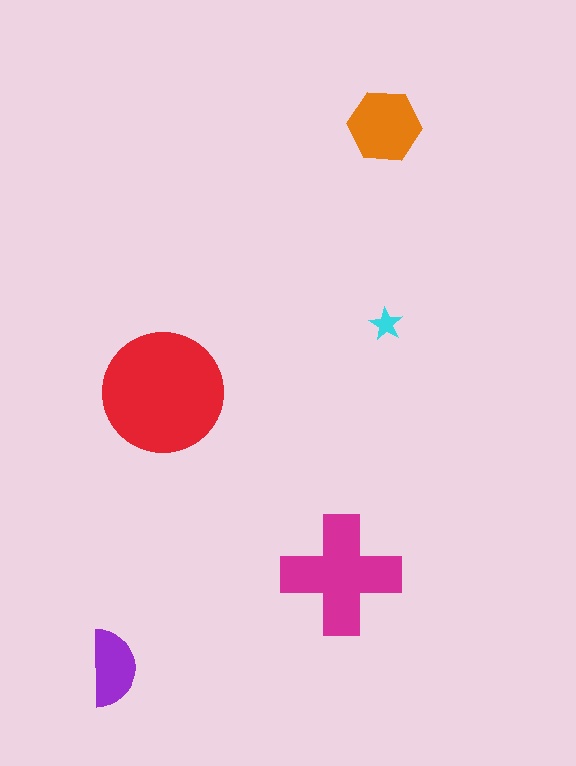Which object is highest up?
The orange hexagon is topmost.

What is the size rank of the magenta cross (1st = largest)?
2nd.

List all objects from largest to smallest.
The red circle, the magenta cross, the orange hexagon, the purple semicircle, the cyan star.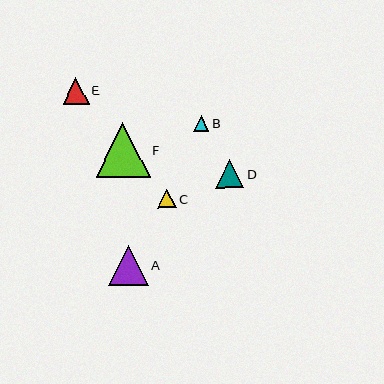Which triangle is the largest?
Triangle F is the largest with a size of approximately 54 pixels.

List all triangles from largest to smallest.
From largest to smallest: F, A, D, E, C, B.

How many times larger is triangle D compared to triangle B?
Triangle D is approximately 1.8 times the size of triangle B.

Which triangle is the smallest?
Triangle B is the smallest with a size of approximately 16 pixels.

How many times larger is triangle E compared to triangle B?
Triangle E is approximately 1.7 times the size of triangle B.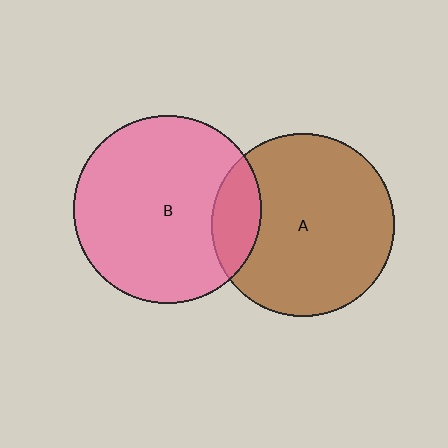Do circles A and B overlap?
Yes.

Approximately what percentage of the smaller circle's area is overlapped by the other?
Approximately 15%.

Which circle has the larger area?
Circle B (pink).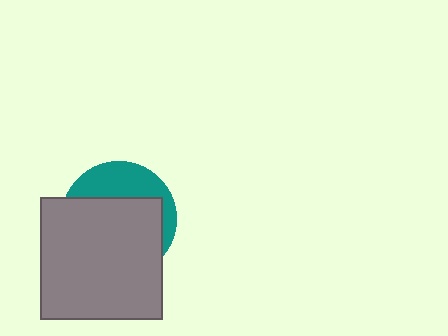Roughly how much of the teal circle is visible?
A small part of it is visible (roughly 33%).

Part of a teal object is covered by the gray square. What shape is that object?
It is a circle.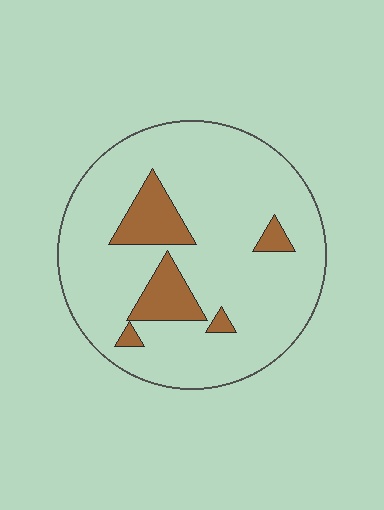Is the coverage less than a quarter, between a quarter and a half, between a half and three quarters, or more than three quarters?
Less than a quarter.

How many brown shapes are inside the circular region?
5.